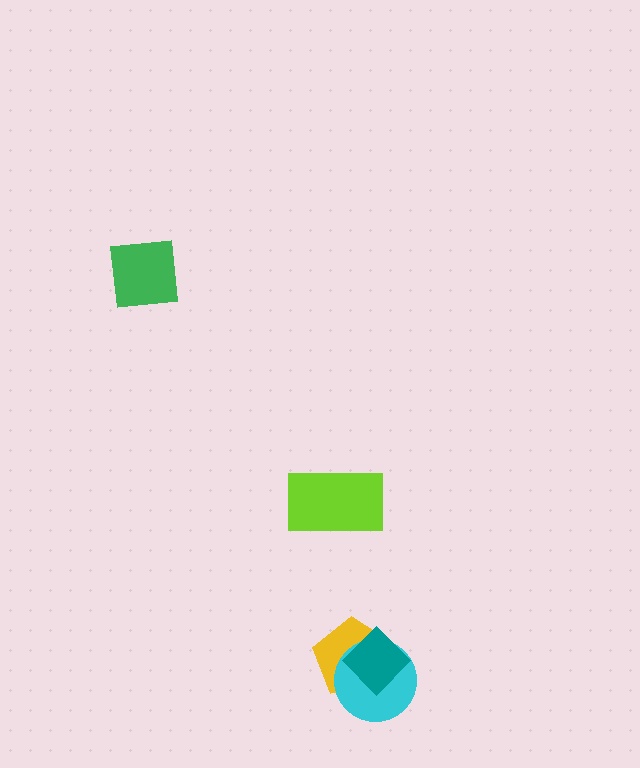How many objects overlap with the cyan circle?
2 objects overlap with the cyan circle.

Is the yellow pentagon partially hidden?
Yes, it is partially covered by another shape.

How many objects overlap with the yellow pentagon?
2 objects overlap with the yellow pentagon.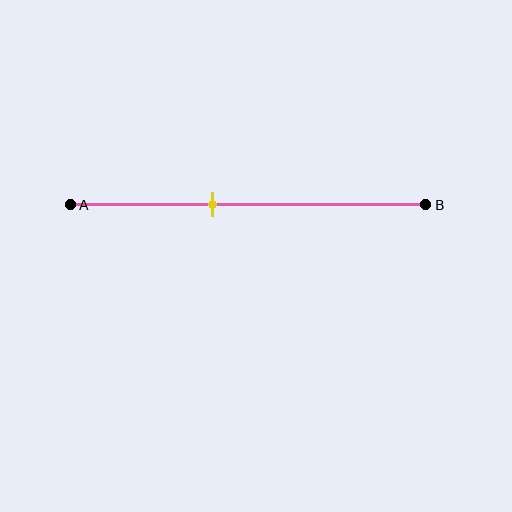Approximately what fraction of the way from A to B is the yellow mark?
The yellow mark is approximately 40% of the way from A to B.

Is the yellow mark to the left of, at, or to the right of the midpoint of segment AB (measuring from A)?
The yellow mark is to the left of the midpoint of segment AB.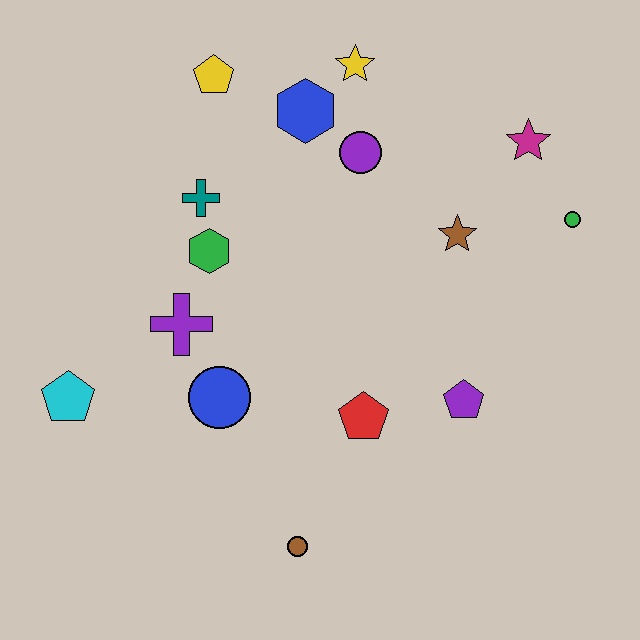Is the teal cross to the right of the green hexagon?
No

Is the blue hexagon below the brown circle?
No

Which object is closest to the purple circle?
The blue hexagon is closest to the purple circle.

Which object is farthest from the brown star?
The cyan pentagon is farthest from the brown star.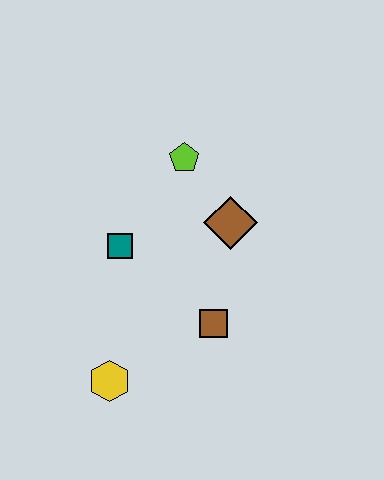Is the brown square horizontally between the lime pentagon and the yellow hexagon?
No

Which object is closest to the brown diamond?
The lime pentagon is closest to the brown diamond.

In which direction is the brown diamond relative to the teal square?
The brown diamond is to the right of the teal square.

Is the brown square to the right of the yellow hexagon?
Yes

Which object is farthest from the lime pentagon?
The yellow hexagon is farthest from the lime pentagon.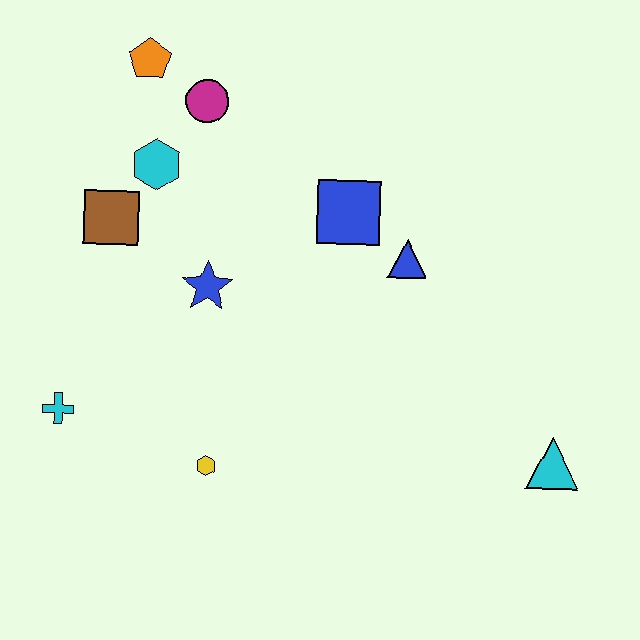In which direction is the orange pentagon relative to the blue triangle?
The orange pentagon is to the left of the blue triangle.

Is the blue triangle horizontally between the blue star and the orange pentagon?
No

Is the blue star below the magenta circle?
Yes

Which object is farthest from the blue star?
The cyan triangle is farthest from the blue star.